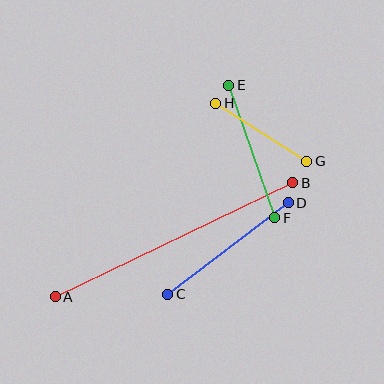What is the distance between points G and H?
The distance is approximately 108 pixels.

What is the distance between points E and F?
The distance is approximately 140 pixels.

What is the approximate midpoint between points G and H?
The midpoint is at approximately (261, 132) pixels.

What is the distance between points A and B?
The distance is approximately 264 pixels.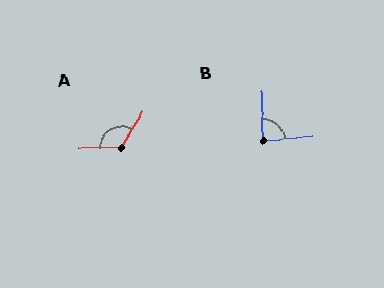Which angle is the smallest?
B, at approximately 86 degrees.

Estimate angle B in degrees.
Approximately 86 degrees.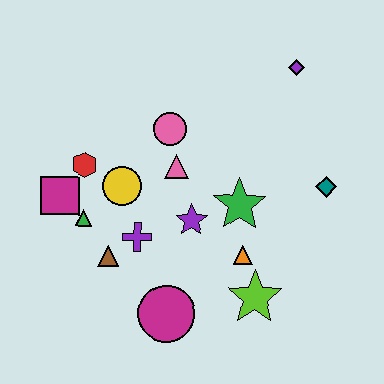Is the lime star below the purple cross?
Yes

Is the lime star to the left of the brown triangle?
No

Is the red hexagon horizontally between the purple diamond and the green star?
No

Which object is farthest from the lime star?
The purple diamond is farthest from the lime star.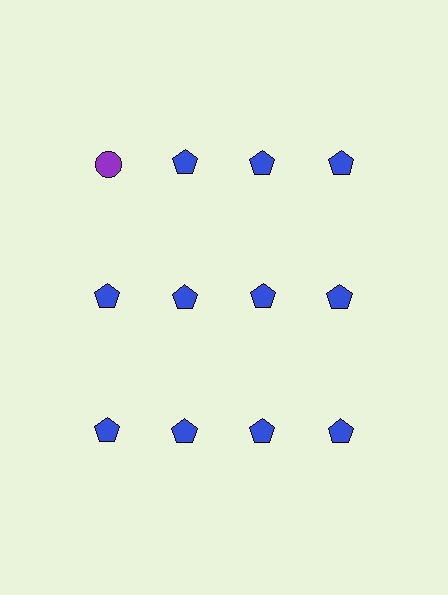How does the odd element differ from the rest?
It differs in both color (purple instead of blue) and shape (circle instead of pentagon).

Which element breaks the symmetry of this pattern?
The purple circle in the top row, leftmost column breaks the symmetry. All other shapes are blue pentagons.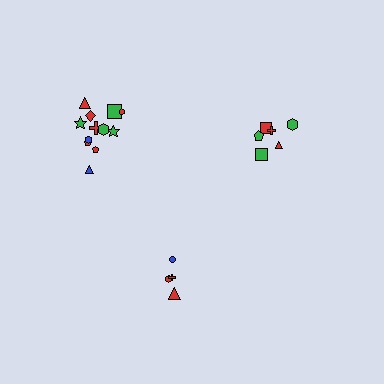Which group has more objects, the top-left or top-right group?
The top-left group.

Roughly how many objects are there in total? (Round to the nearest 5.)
Roughly 20 objects in total.